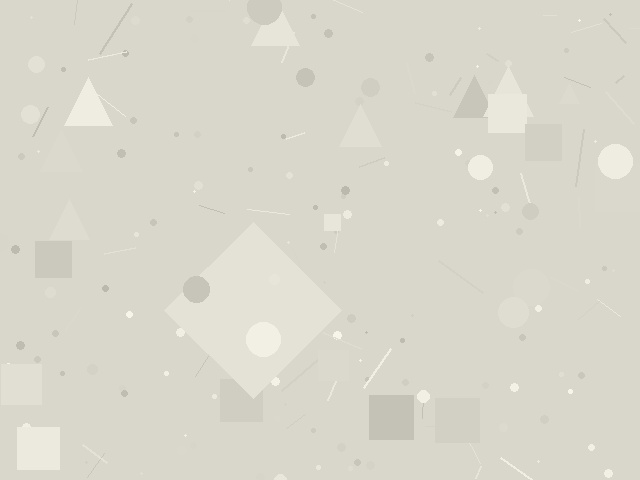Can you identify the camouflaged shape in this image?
The camouflaged shape is a diamond.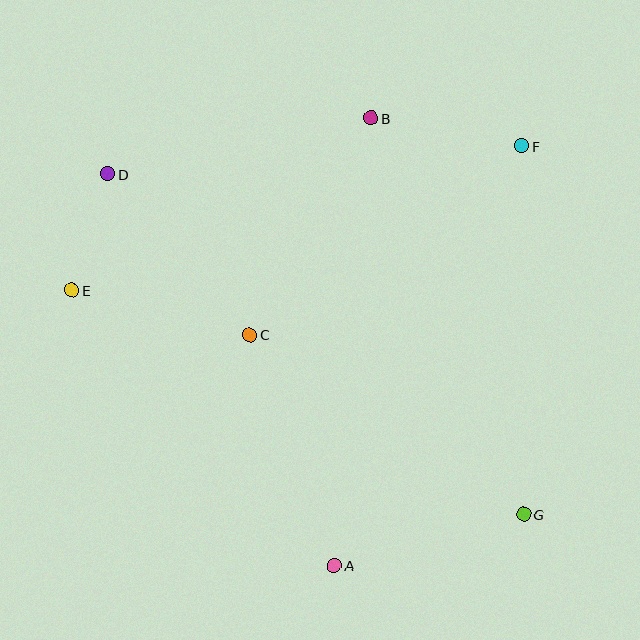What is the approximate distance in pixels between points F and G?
The distance between F and G is approximately 369 pixels.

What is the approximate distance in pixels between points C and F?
The distance between C and F is approximately 331 pixels.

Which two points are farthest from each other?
Points D and G are farthest from each other.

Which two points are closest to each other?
Points D and E are closest to each other.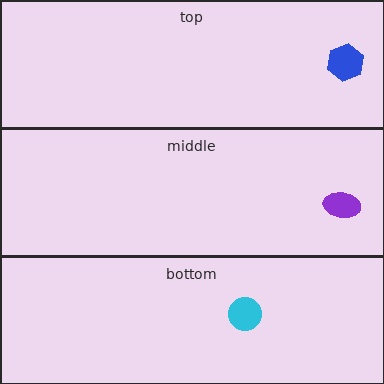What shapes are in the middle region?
The purple ellipse.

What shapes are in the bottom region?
The cyan circle.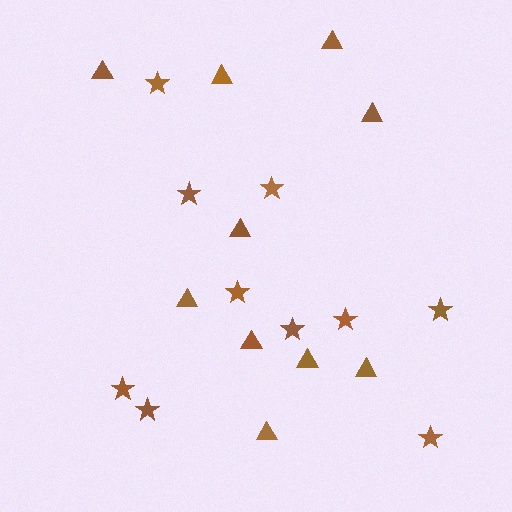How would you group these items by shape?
There are 2 groups: one group of triangles (10) and one group of stars (10).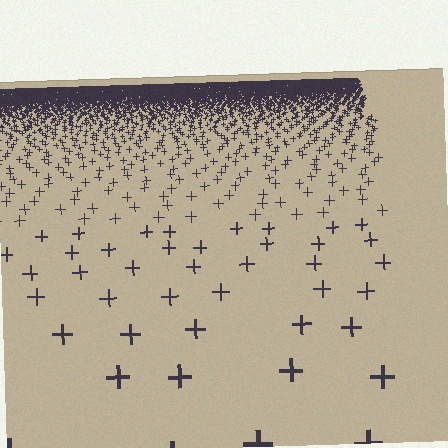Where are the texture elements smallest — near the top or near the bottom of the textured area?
Near the top.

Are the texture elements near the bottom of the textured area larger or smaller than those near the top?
Larger. Near the bottom, elements are closer to the viewer and appear at a bigger on-screen size.